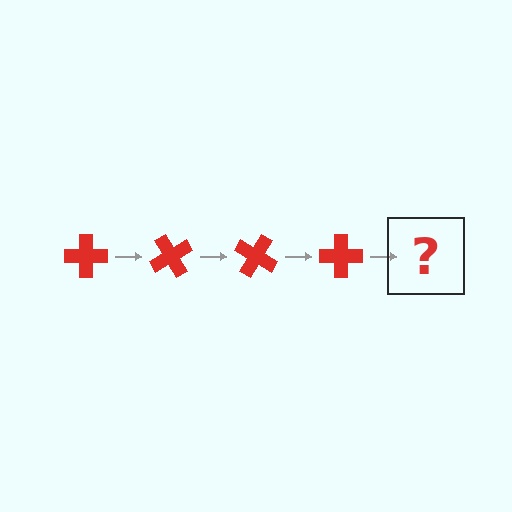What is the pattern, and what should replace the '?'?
The pattern is that the cross rotates 60 degrees each step. The '?' should be a red cross rotated 240 degrees.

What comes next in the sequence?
The next element should be a red cross rotated 240 degrees.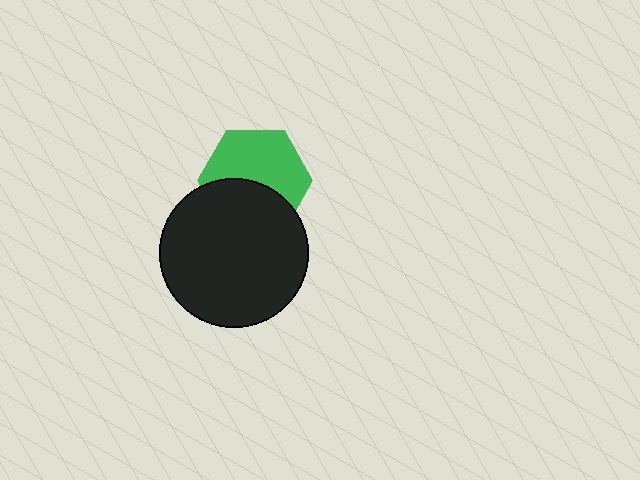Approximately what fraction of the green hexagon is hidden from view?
Roughly 42% of the green hexagon is hidden behind the black circle.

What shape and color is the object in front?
The object in front is a black circle.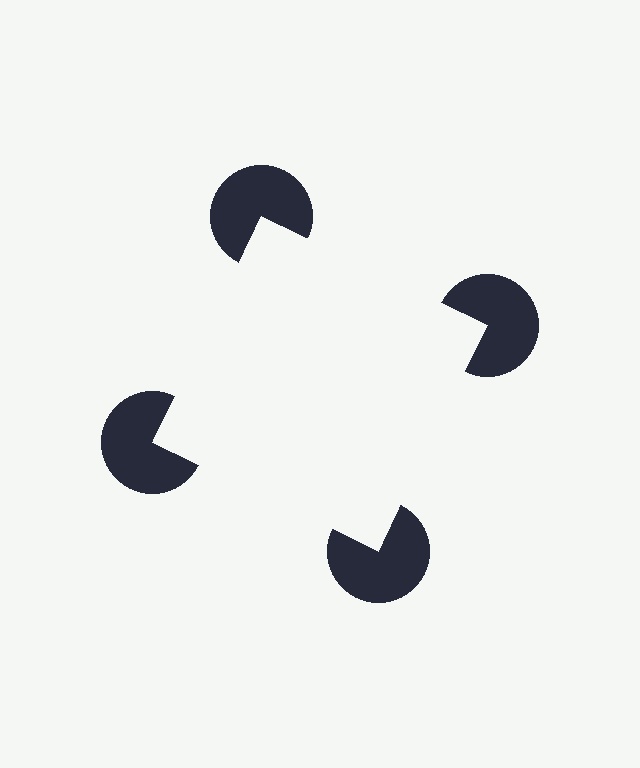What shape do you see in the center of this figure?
An illusory square — its edges are inferred from the aligned wedge cuts in the pac-man discs, not physically drawn.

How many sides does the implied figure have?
4 sides.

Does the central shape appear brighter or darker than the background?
It typically appears slightly brighter than the background, even though no actual brightness change is drawn.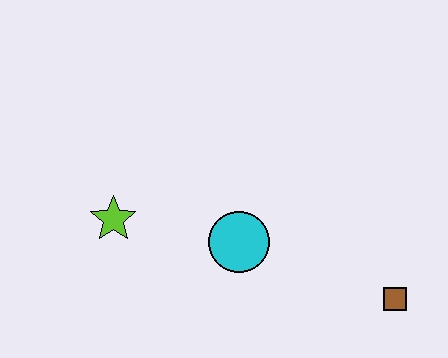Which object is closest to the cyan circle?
The lime star is closest to the cyan circle.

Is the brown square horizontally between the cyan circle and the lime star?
No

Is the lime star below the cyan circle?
No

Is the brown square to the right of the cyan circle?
Yes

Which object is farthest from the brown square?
The lime star is farthest from the brown square.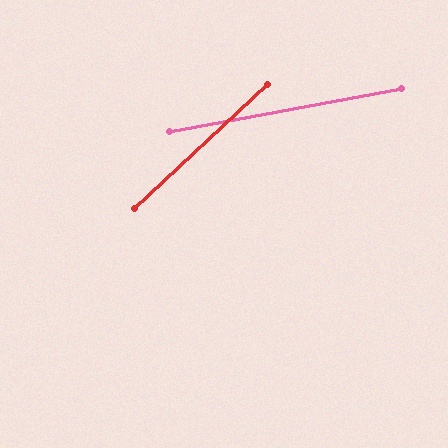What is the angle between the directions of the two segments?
Approximately 32 degrees.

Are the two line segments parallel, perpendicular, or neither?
Neither parallel nor perpendicular — they differ by about 32°.